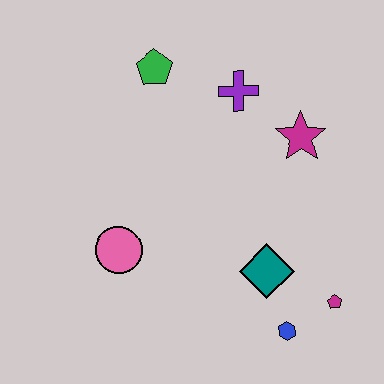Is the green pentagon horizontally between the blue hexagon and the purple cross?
No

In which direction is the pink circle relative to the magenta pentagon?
The pink circle is to the left of the magenta pentagon.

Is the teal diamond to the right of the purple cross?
Yes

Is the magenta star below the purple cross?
Yes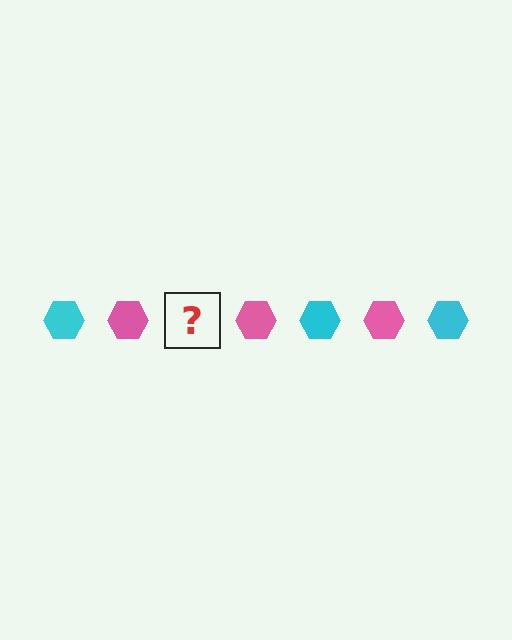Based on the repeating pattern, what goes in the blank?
The blank should be a cyan hexagon.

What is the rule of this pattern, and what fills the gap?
The rule is that the pattern cycles through cyan, pink hexagons. The gap should be filled with a cyan hexagon.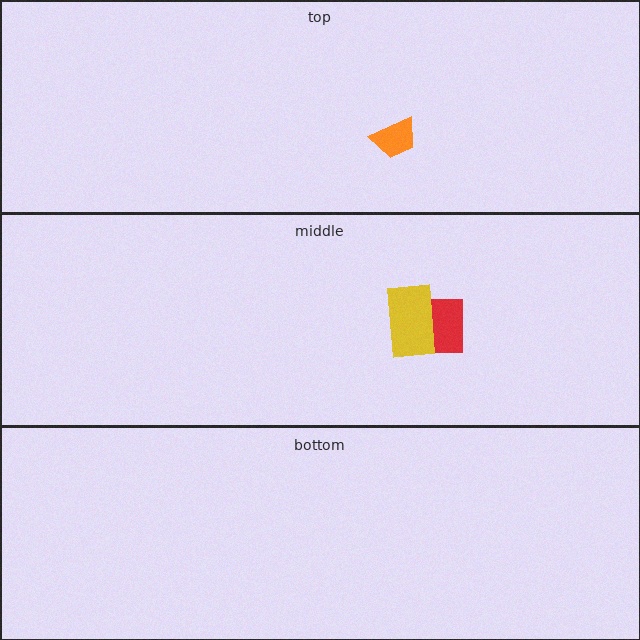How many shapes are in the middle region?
2.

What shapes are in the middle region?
The red square, the yellow rectangle.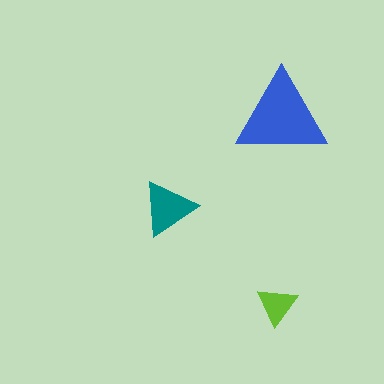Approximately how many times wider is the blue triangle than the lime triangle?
About 2 times wider.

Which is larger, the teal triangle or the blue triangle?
The blue one.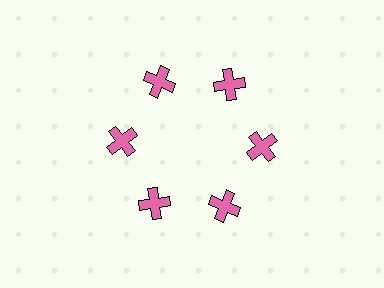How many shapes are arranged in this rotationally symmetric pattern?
There are 6 shapes, arranged in 6 groups of 1.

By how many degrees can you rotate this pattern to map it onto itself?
The pattern maps onto itself every 60 degrees of rotation.